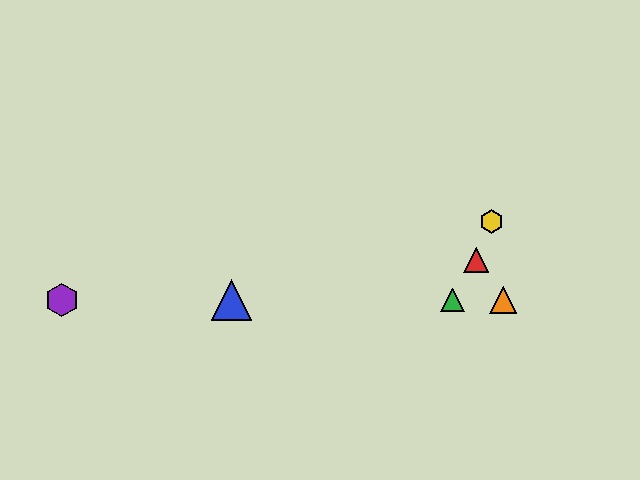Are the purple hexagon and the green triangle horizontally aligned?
Yes, both are at y≈300.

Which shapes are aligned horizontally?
The blue triangle, the green triangle, the purple hexagon, the orange triangle are aligned horizontally.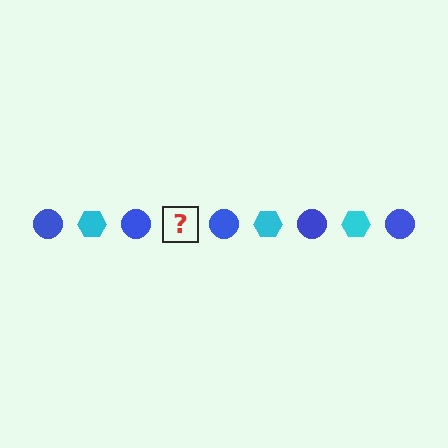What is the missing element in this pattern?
The missing element is a cyan hexagon.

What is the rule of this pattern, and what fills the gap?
The rule is that the pattern alternates between blue circle and cyan hexagon. The gap should be filled with a cyan hexagon.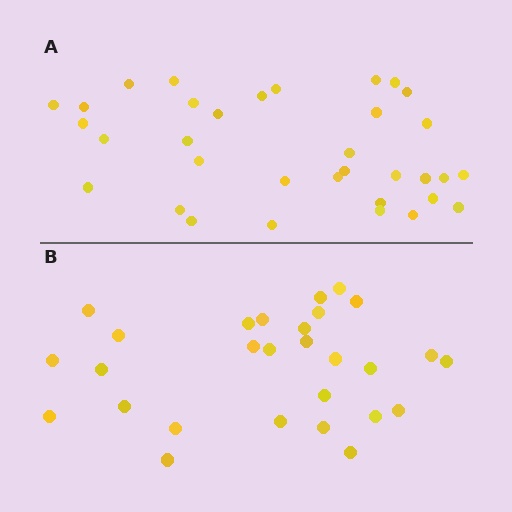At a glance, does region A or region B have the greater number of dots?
Region A (the top region) has more dots.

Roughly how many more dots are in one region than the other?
Region A has about 6 more dots than region B.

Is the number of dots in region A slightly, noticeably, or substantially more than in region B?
Region A has only slightly more — the two regions are fairly close. The ratio is roughly 1.2 to 1.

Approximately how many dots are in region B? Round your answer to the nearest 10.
About 30 dots. (The exact count is 28, which rounds to 30.)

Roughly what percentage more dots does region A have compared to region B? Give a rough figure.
About 20% more.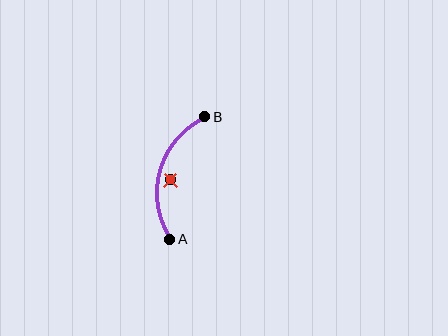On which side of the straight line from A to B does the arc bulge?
The arc bulges to the left of the straight line connecting A and B.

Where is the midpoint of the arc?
The arc midpoint is the point on the curve farthest from the straight line joining A and B. It sits to the left of that line.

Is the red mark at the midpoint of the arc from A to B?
No — the red mark does not lie on the arc at all. It sits slightly inside the curve.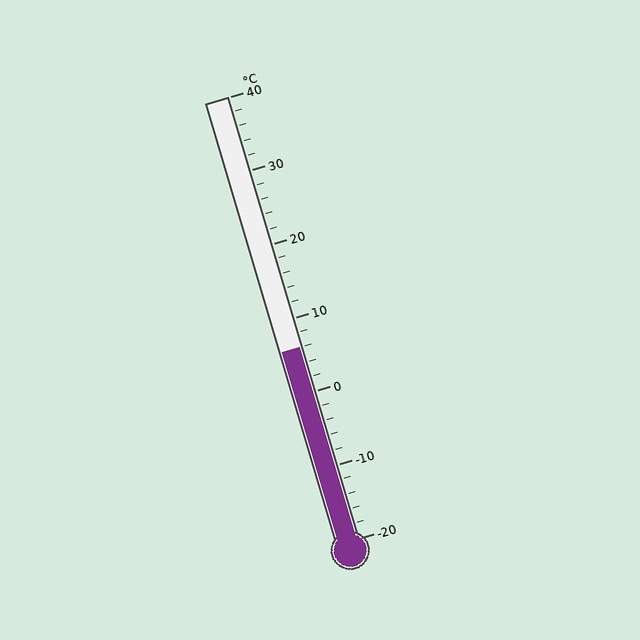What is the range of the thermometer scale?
The thermometer scale ranges from -20°C to 40°C.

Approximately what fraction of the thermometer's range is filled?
The thermometer is filled to approximately 45% of its range.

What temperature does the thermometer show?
The thermometer shows approximately 6°C.